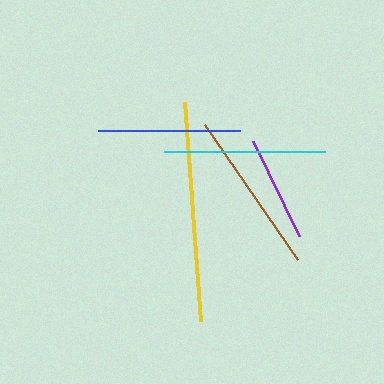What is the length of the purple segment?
The purple segment is approximately 106 pixels long.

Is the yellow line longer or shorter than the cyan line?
The yellow line is longer than the cyan line.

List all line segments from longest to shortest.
From longest to shortest: yellow, brown, cyan, blue, purple.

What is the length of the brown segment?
The brown segment is approximately 164 pixels long.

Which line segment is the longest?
The yellow line is the longest at approximately 220 pixels.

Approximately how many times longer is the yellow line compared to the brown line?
The yellow line is approximately 1.3 times the length of the brown line.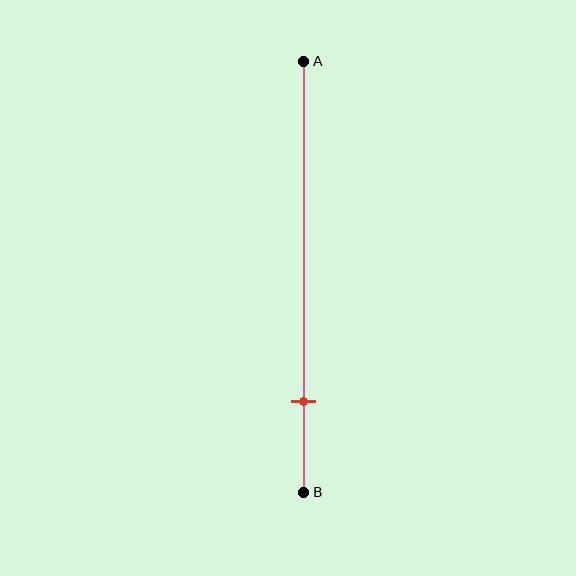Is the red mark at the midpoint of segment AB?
No, the mark is at about 80% from A, not at the 50% midpoint.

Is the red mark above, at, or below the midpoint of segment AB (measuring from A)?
The red mark is below the midpoint of segment AB.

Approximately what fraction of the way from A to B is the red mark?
The red mark is approximately 80% of the way from A to B.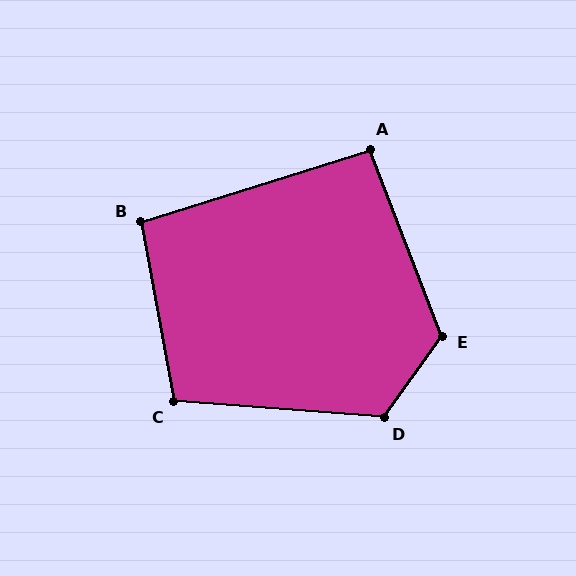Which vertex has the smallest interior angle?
A, at approximately 93 degrees.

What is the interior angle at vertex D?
Approximately 121 degrees (obtuse).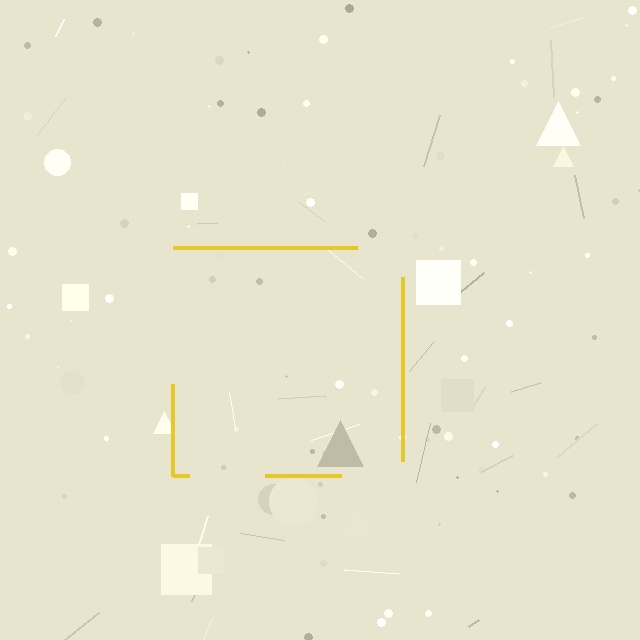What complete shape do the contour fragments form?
The contour fragments form a square.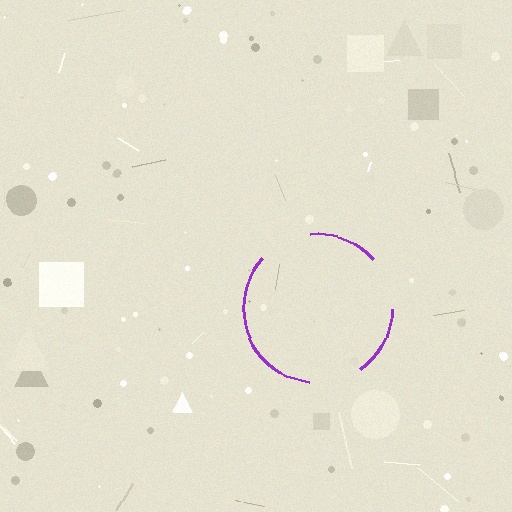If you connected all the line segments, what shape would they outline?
They would outline a circle.